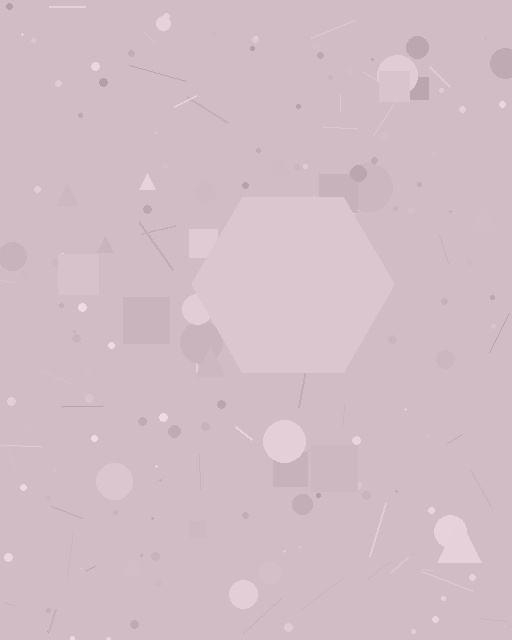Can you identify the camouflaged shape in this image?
The camouflaged shape is a hexagon.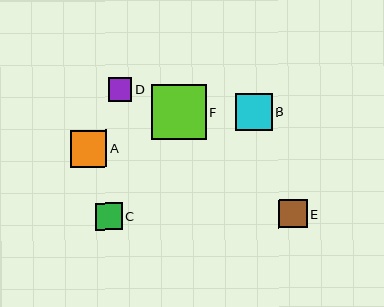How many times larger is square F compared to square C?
Square F is approximately 2.0 times the size of square C.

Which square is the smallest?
Square D is the smallest with a size of approximately 23 pixels.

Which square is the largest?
Square F is the largest with a size of approximately 55 pixels.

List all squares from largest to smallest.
From largest to smallest: F, B, A, E, C, D.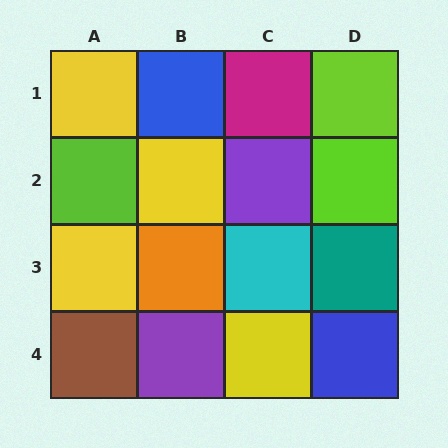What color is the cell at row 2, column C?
Purple.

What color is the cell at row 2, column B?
Yellow.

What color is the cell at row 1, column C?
Magenta.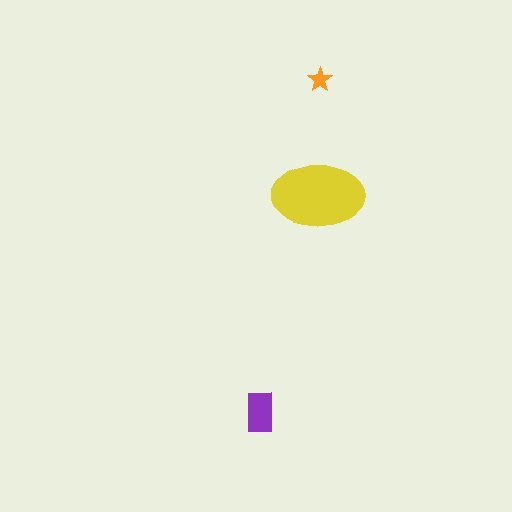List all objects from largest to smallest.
The yellow ellipse, the purple rectangle, the orange star.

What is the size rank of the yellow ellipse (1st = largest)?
1st.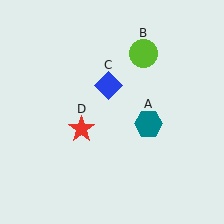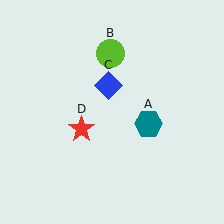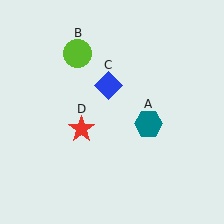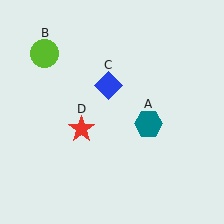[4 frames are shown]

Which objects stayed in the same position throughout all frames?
Teal hexagon (object A) and blue diamond (object C) and red star (object D) remained stationary.